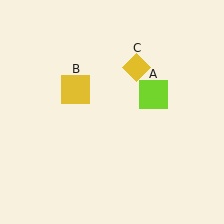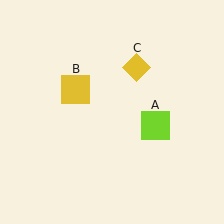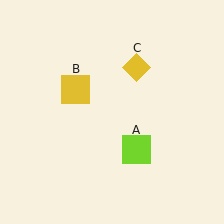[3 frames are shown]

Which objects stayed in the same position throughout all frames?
Yellow square (object B) and yellow diamond (object C) remained stationary.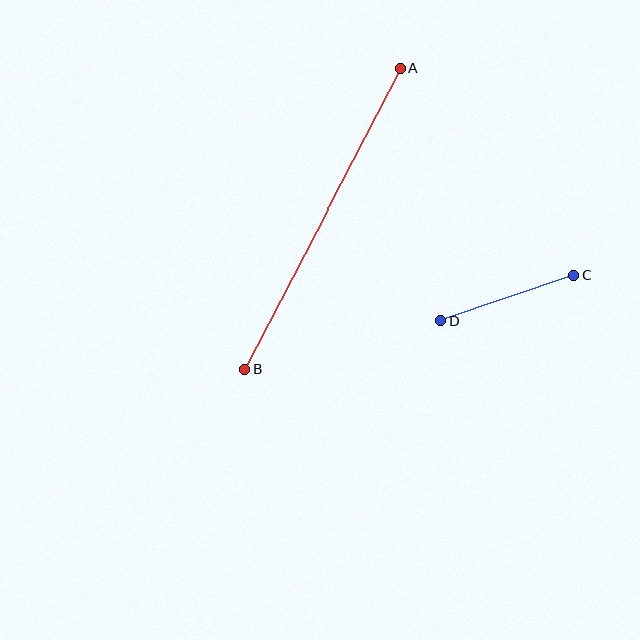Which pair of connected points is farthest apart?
Points A and B are farthest apart.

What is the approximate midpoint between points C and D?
The midpoint is at approximately (507, 298) pixels.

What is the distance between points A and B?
The distance is approximately 339 pixels.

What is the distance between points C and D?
The distance is approximately 141 pixels.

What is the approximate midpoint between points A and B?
The midpoint is at approximately (323, 219) pixels.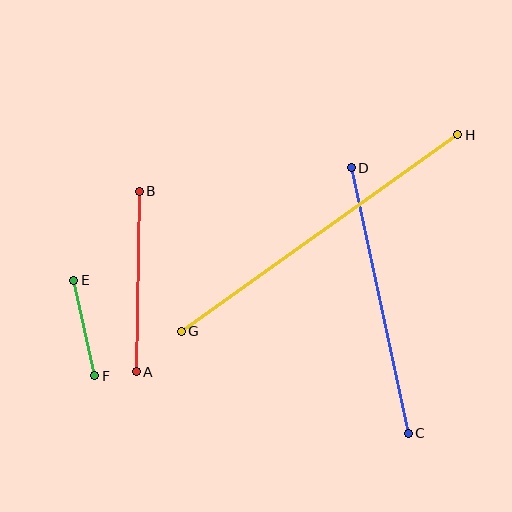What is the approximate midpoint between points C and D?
The midpoint is at approximately (380, 300) pixels.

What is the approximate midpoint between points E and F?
The midpoint is at approximately (84, 328) pixels.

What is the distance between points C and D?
The distance is approximately 272 pixels.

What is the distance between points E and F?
The distance is approximately 98 pixels.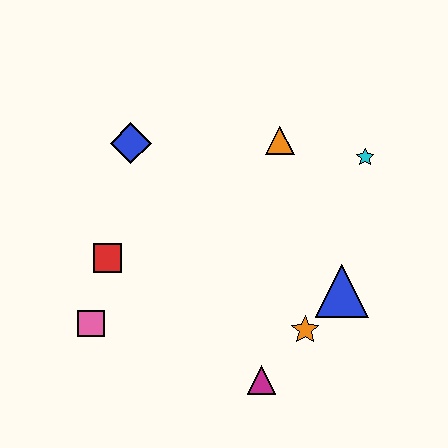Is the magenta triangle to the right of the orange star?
No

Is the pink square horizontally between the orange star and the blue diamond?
No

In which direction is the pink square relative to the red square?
The pink square is below the red square.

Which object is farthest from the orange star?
The blue diamond is farthest from the orange star.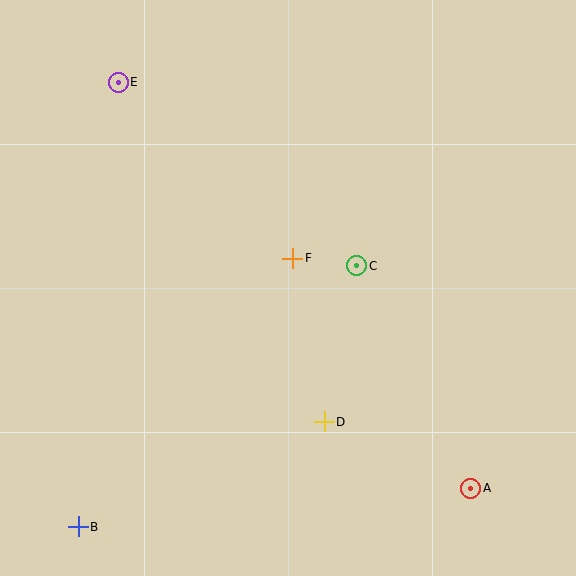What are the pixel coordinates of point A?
Point A is at (471, 488).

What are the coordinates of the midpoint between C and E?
The midpoint between C and E is at (237, 174).